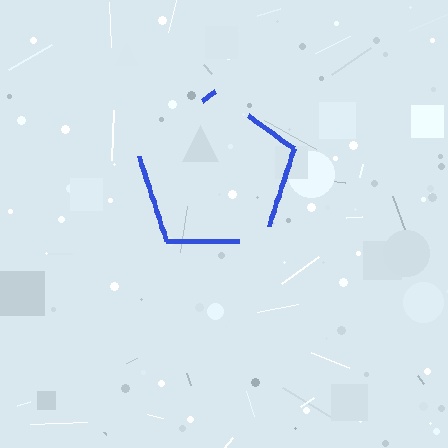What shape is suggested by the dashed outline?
The dashed outline suggests a pentagon.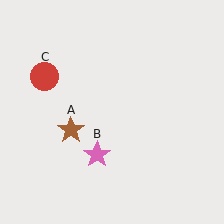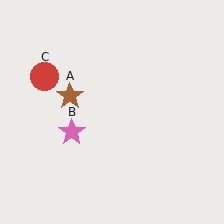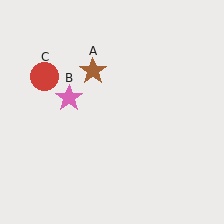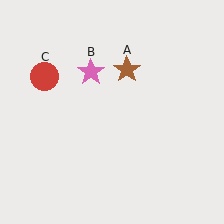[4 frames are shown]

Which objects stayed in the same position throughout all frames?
Red circle (object C) remained stationary.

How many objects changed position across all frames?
2 objects changed position: brown star (object A), pink star (object B).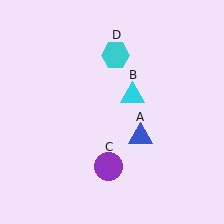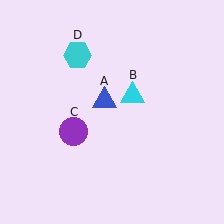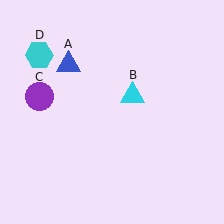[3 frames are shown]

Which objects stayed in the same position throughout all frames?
Cyan triangle (object B) remained stationary.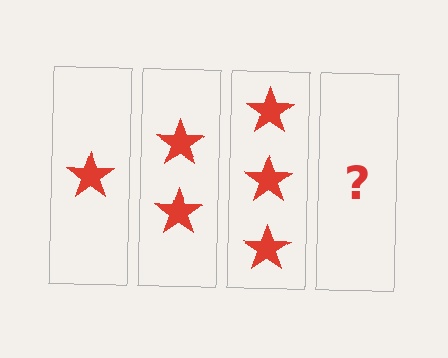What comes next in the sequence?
The next element should be 4 stars.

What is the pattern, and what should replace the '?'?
The pattern is that each step adds one more star. The '?' should be 4 stars.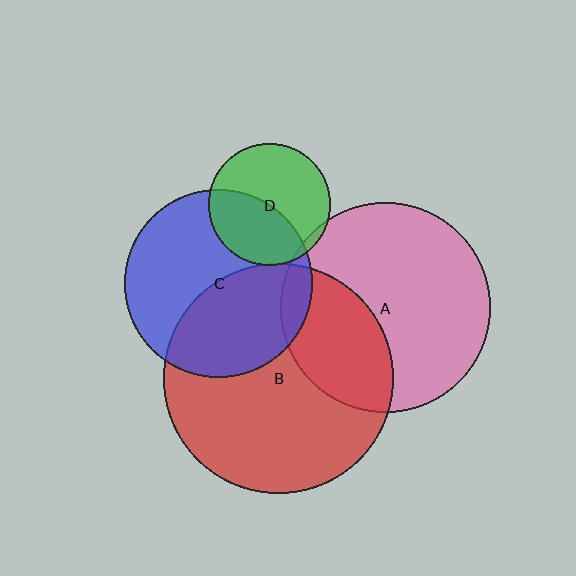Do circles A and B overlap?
Yes.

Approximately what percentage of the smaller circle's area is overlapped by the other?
Approximately 35%.